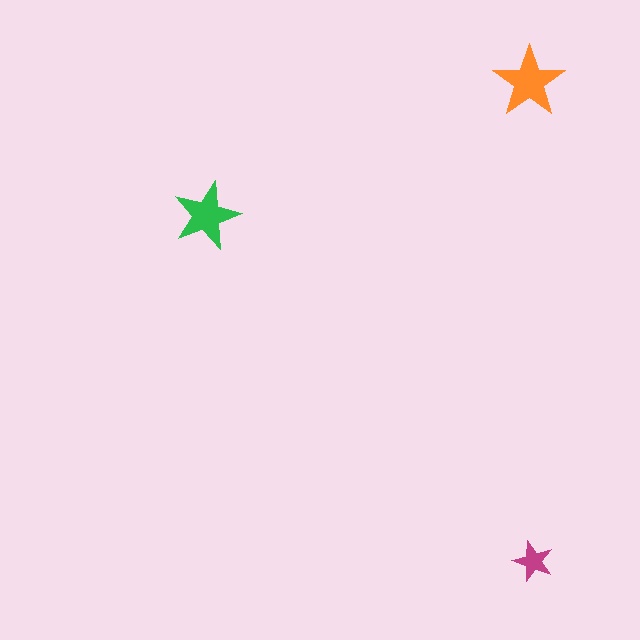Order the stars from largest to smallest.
the orange one, the green one, the magenta one.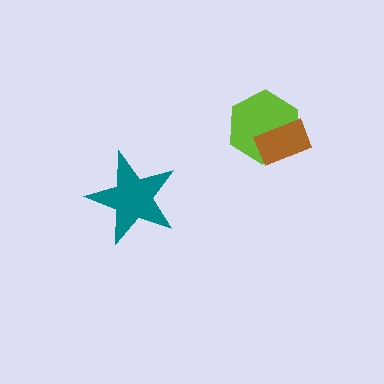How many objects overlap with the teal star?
0 objects overlap with the teal star.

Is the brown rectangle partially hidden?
No, no other shape covers it.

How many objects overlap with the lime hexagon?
1 object overlaps with the lime hexagon.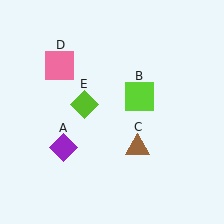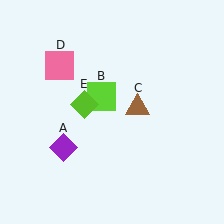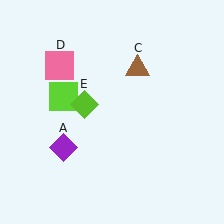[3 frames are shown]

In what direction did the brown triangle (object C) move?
The brown triangle (object C) moved up.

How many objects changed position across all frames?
2 objects changed position: lime square (object B), brown triangle (object C).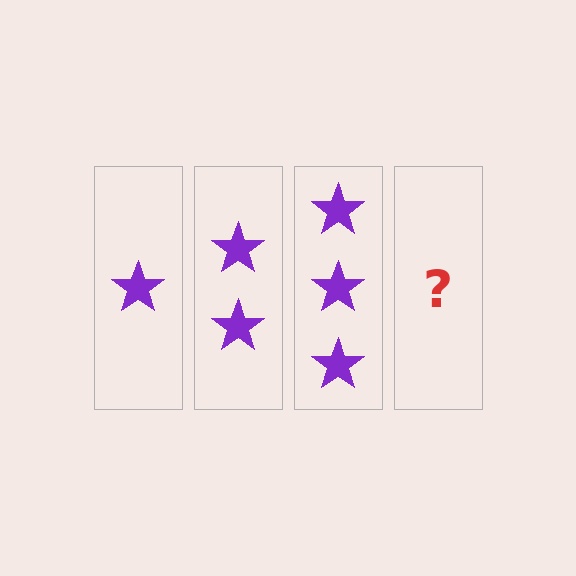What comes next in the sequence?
The next element should be 4 stars.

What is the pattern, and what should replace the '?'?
The pattern is that each step adds one more star. The '?' should be 4 stars.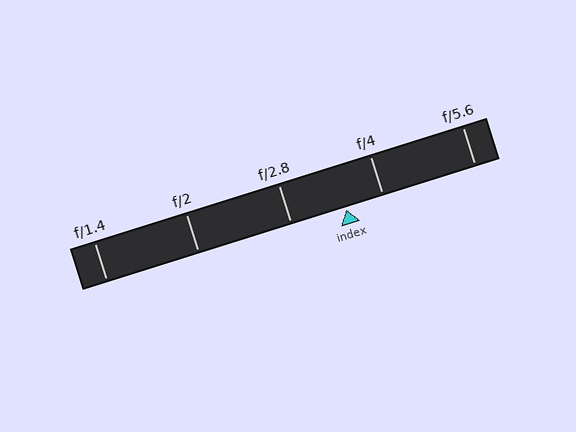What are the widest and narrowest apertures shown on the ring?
The widest aperture shown is f/1.4 and the narrowest is f/5.6.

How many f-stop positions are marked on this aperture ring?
There are 5 f-stop positions marked.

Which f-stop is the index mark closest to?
The index mark is closest to f/4.